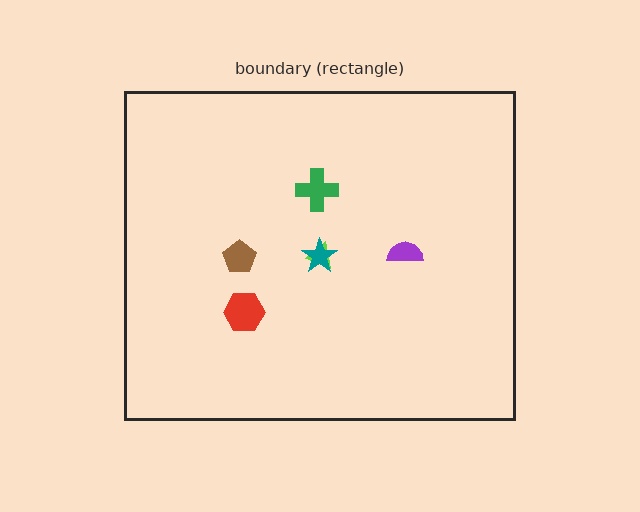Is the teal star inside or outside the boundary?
Inside.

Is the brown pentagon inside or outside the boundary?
Inside.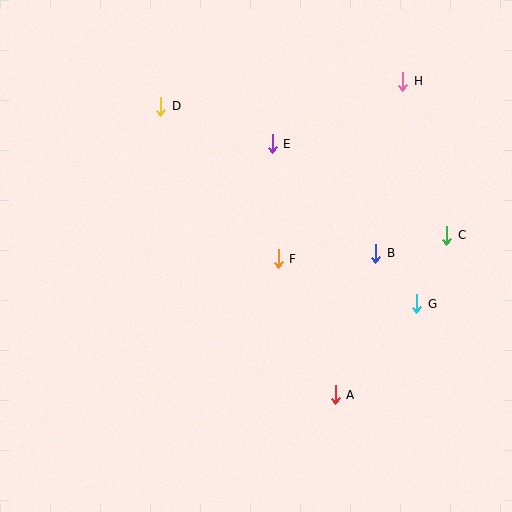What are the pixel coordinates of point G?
Point G is at (417, 304).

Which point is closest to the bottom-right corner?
Point A is closest to the bottom-right corner.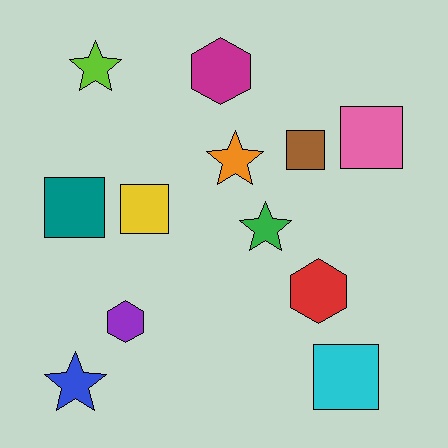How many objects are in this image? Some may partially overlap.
There are 12 objects.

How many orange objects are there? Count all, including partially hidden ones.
There is 1 orange object.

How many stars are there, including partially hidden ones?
There are 4 stars.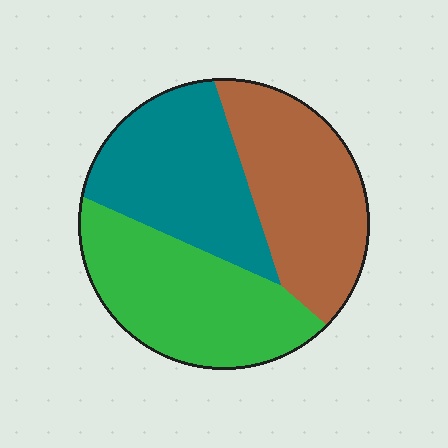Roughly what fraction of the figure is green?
Green covers 35% of the figure.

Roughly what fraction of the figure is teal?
Teal takes up about one third (1/3) of the figure.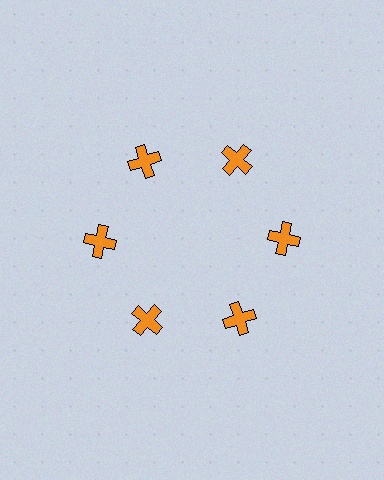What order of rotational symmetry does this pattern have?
This pattern has 6-fold rotational symmetry.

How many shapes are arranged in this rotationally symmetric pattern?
There are 6 shapes, arranged in 6 groups of 1.